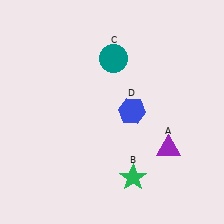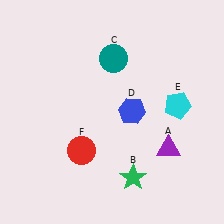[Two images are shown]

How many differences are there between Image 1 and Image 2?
There are 2 differences between the two images.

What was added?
A cyan pentagon (E), a red circle (F) were added in Image 2.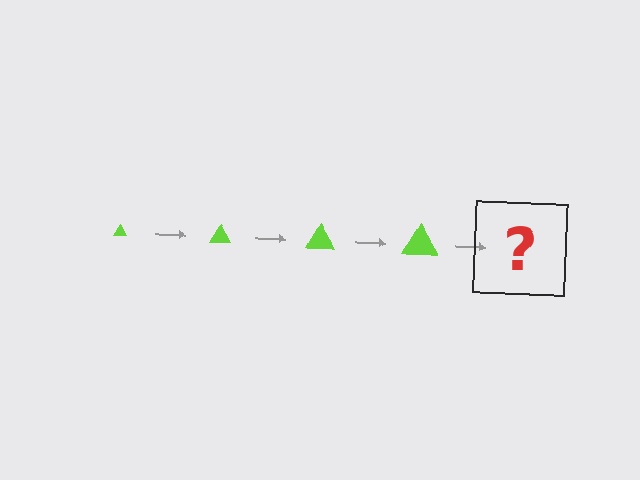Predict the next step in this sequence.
The next step is a lime triangle, larger than the previous one.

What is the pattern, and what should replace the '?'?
The pattern is that the triangle gets progressively larger each step. The '?' should be a lime triangle, larger than the previous one.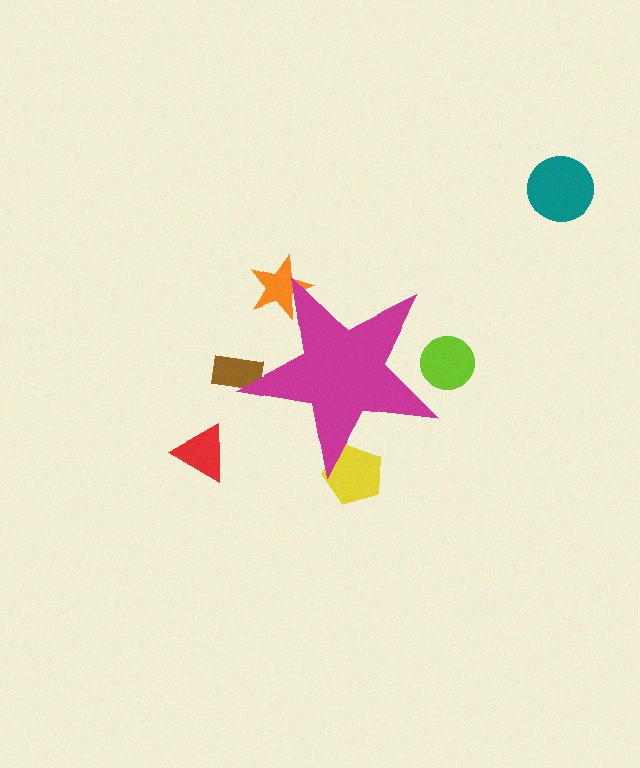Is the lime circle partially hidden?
Yes, the lime circle is partially hidden behind the magenta star.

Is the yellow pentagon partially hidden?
Yes, the yellow pentagon is partially hidden behind the magenta star.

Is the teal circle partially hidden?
No, the teal circle is fully visible.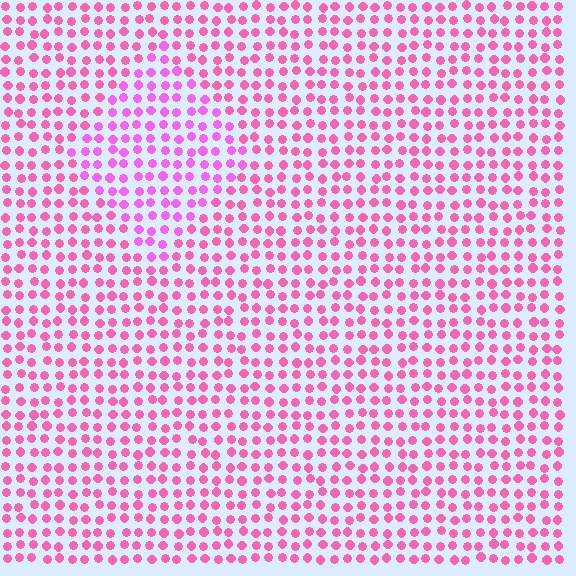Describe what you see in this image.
The image is filled with small pink elements in a uniform arrangement. A diamond-shaped region is visible where the elements are tinted to a slightly different hue, forming a subtle color boundary.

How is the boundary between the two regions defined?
The boundary is defined purely by a slight shift in hue (about 25 degrees). Spacing, size, and orientation are identical on both sides.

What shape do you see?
I see a diamond.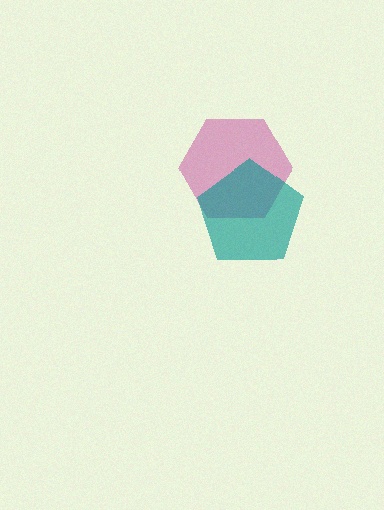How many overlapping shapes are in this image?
There are 2 overlapping shapes in the image.